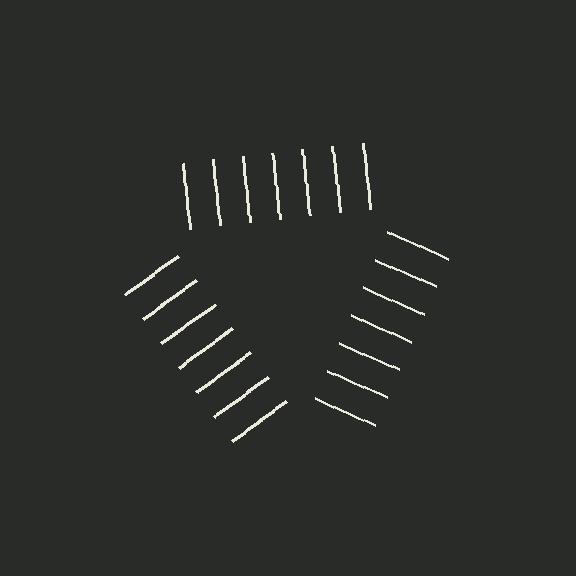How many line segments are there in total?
21 — 7 along each of the 3 edges.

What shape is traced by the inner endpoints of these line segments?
An illusory triangle — the line segments terminate on its edges but no continuous stroke is drawn.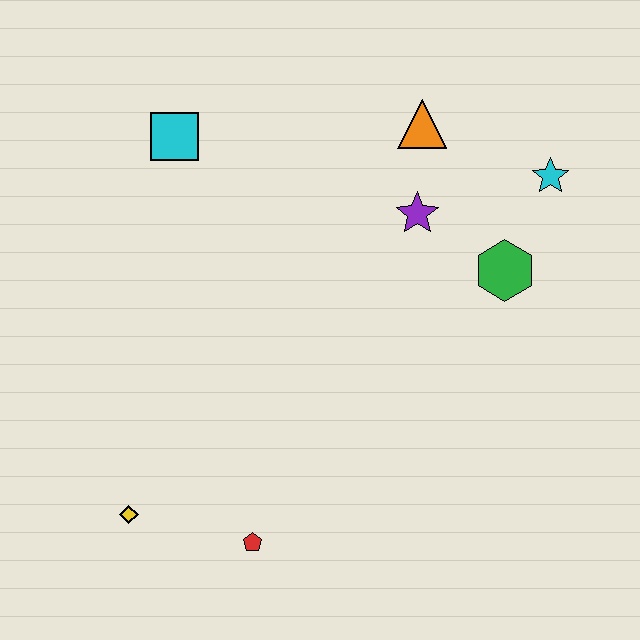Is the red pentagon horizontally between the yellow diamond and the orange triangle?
Yes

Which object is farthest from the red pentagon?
The cyan star is farthest from the red pentagon.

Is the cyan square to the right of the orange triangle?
No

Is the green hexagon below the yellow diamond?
No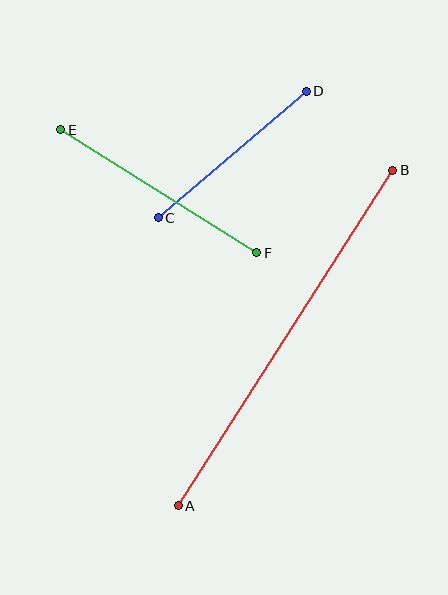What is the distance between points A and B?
The distance is approximately 398 pixels.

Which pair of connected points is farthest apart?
Points A and B are farthest apart.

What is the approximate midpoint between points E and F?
The midpoint is at approximately (159, 191) pixels.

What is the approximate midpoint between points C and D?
The midpoint is at approximately (232, 154) pixels.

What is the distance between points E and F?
The distance is approximately 231 pixels.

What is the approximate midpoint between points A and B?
The midpoint is at approximately (286, 338) pixels.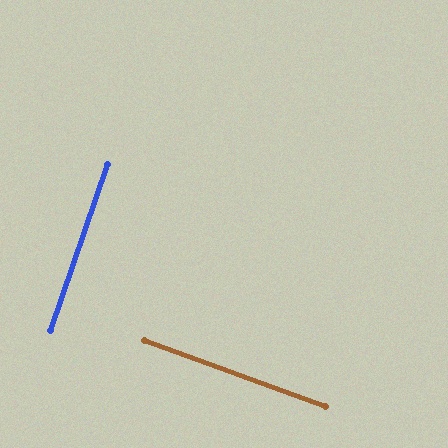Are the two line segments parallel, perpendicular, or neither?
Perpendicular — they meet at approximately 89°.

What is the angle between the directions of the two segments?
Approximately 89 degrees.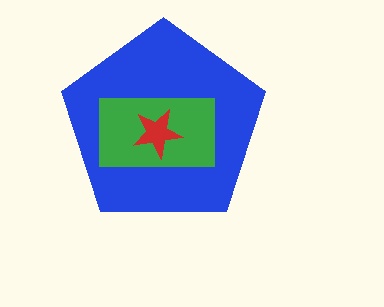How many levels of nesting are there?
3.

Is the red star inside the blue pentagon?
Yes.